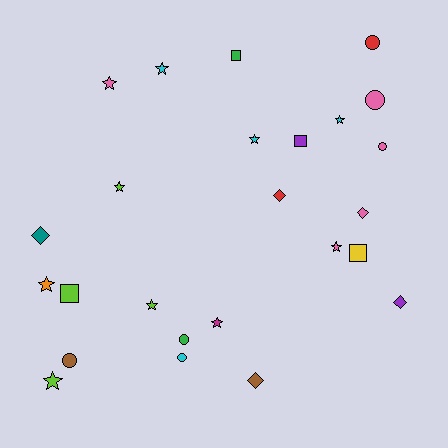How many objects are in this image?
There are 25 objects.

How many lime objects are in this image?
There are 4 lime objects.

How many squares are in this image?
There are 4 squares.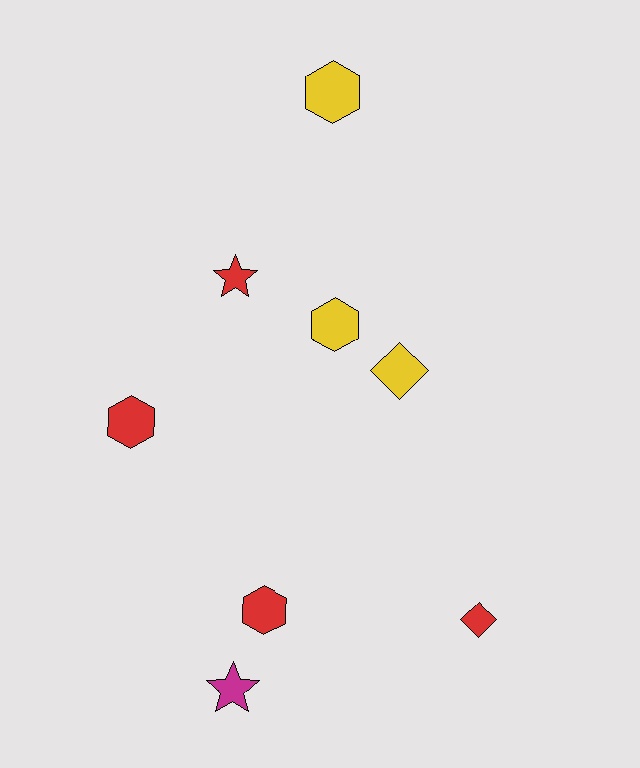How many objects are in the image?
There are 8 objects.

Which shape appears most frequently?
Hexagon, with 4 objects.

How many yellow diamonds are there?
There is 1 yellow diamond.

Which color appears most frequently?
Red, with 4 objects.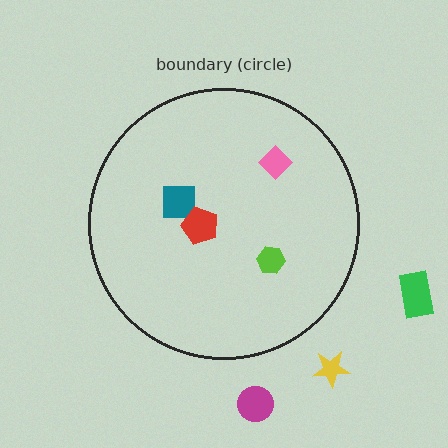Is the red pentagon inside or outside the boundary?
Inside.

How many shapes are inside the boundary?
4 inside, 3 outside.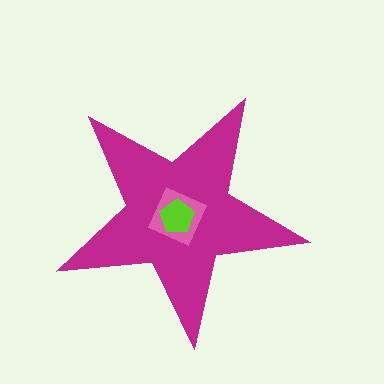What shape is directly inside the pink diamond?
The lime pentagon.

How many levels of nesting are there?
3.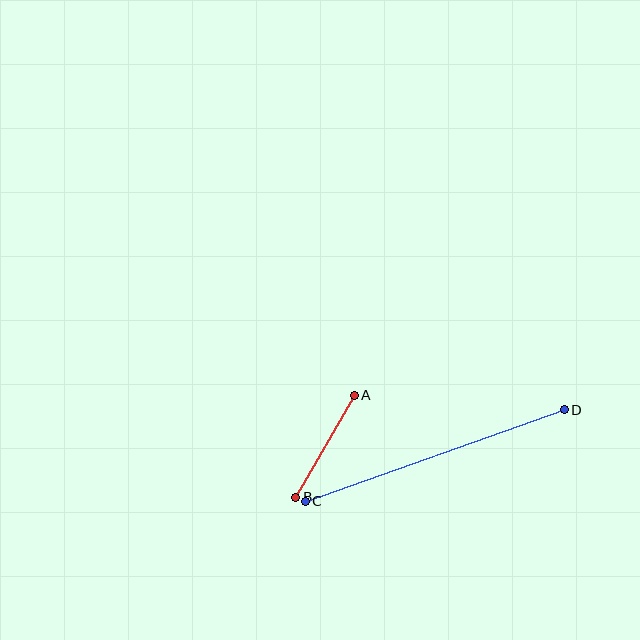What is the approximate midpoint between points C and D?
The midpoint is at approximately (435, 455) pixels.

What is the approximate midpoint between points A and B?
The midpoint is at approximately (325, 446) pixels.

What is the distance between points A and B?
The distance is approximately 118 pixels.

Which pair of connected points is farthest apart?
Points C and D are farthest apart.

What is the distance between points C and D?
The distance is approximately 275 pixels.